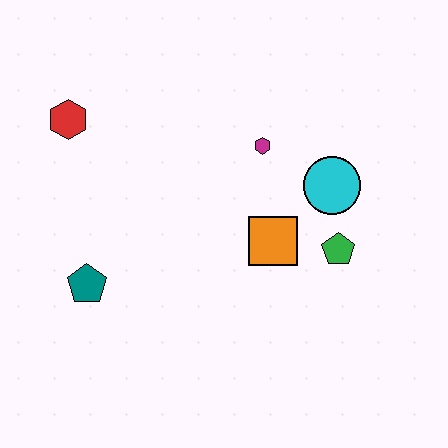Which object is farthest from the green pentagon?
The red hexagon is farthest from the green pentagon.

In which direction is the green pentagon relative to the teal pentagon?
The green pentagon is to the right of the teal pentagon.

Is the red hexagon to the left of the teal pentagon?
Yes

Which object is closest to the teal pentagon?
The red hexagon is closest to the teal pentagon.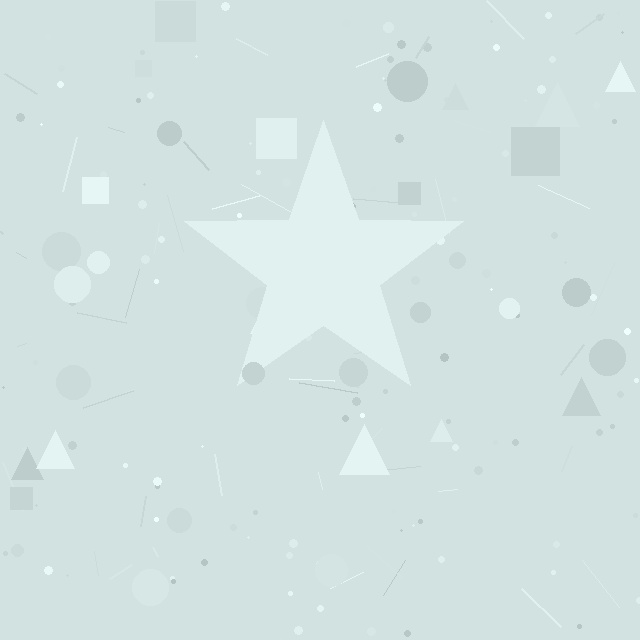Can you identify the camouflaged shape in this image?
The camouflaged shape is a star.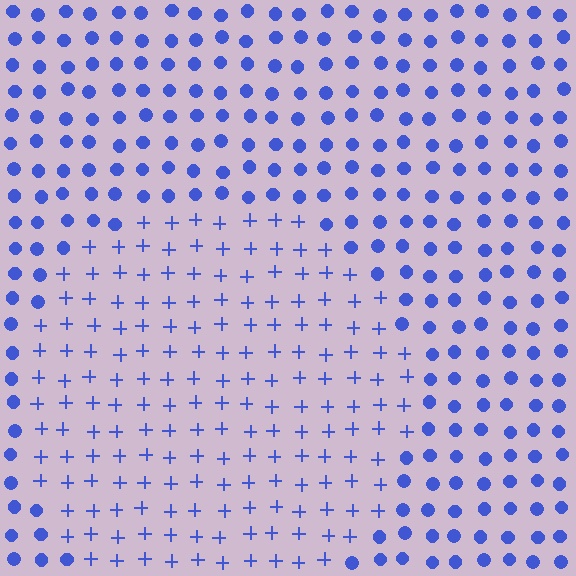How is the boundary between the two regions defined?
The boundary is defined by a change in element shape: plus signs inside vs. circles outside. All elements share the same color and spacing.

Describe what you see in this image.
The image is filled with small blue elements arranged in a uniform grid. A circle-shaped region contains plus signs, while the surrounding area contains circles. The boundary is defined purely by the change in element shape.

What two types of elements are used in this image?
The image uses plus signs inside the circle region and circles outside it.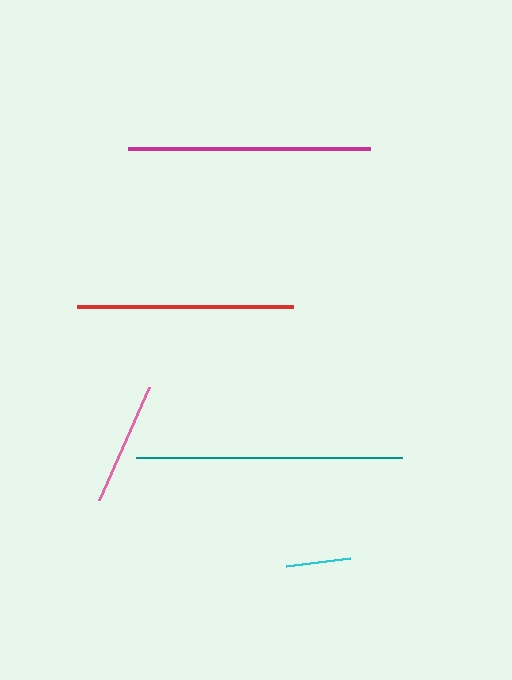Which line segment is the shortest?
The cyan line is the shortest at approximately 65 pixels.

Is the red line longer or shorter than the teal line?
The teal line is longer than the red line.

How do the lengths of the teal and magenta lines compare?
The teal and magenta lines are approximately the same length.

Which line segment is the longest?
The teal line is the longest at approximately 265 pixels.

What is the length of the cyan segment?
The cyan segment is approximately 65 pixels long.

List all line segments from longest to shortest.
From longest to shortest: teal, magenta, red, pink, cyan.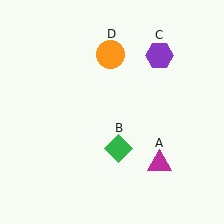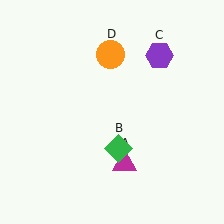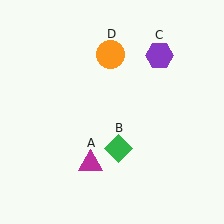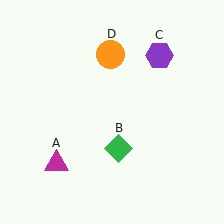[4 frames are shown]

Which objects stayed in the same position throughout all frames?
Green diamond (object B) and purple hexagon (object C) and orange circle (object D) remained stationary.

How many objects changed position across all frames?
1 object changed position: magenta triangle (object A).